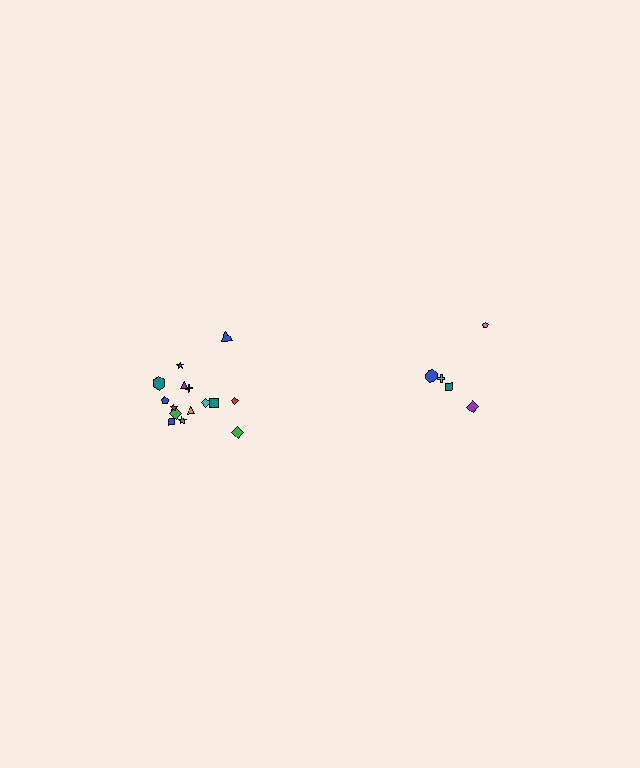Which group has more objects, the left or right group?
The left group.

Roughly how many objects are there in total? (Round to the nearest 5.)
Roughly 20 objects in total.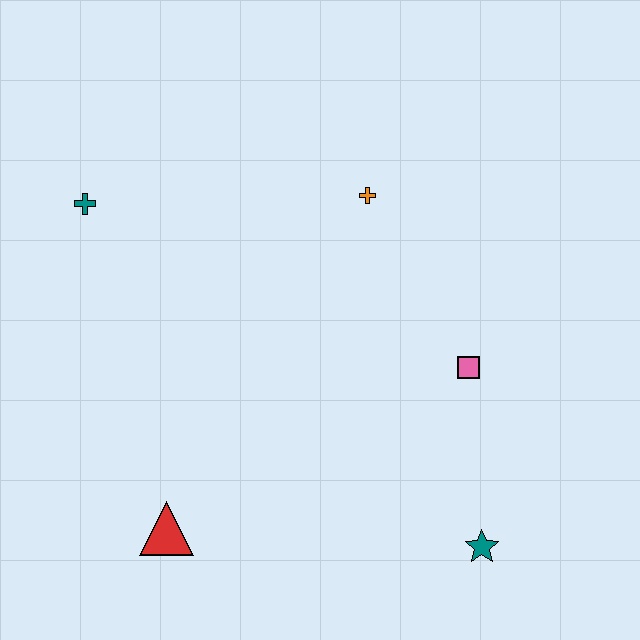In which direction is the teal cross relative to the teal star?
The teal cross is to the left of the teal star.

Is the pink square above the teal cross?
No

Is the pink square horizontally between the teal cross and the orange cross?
No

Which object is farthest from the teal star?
The teal cross is farthest from the teal star.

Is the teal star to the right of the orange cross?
Yes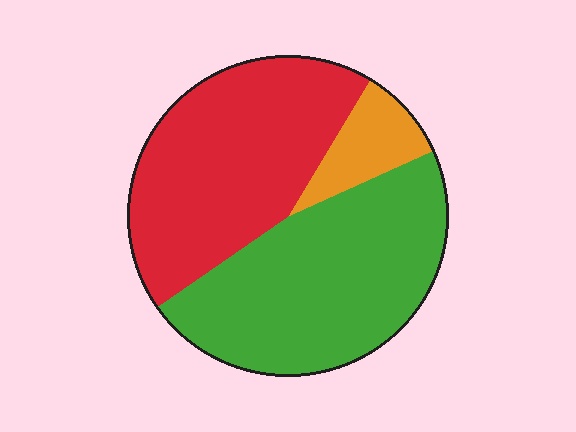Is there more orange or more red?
Red.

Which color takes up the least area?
Orange, at roughly 10%.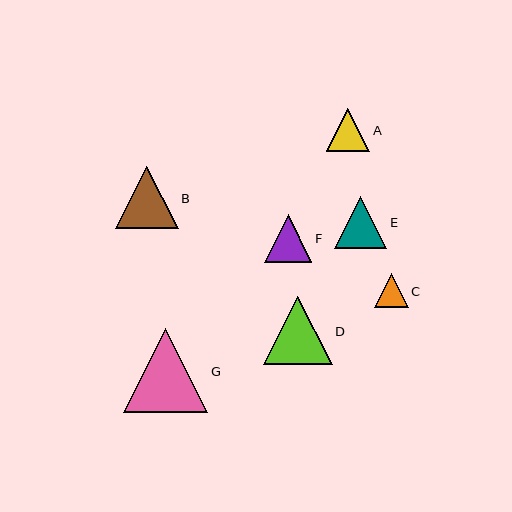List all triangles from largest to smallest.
From largest to smallest: G, D, B, E, F, A, C.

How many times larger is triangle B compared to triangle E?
Triangle B is approximately 1.2 times the size of triangle E.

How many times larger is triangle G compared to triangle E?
Triangle G is approximately 1.6 times the size of triangle E.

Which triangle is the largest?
Triangle G is the largest with a size of approximately 84 pixels.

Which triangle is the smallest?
Triangle C is the smallest with a size of approximately 34 pixels.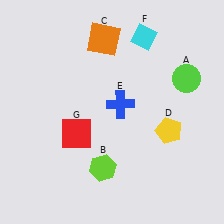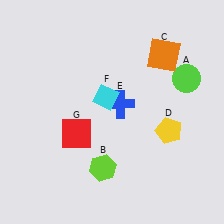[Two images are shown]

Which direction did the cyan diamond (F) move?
The cyan diamond (F) moved down.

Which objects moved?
The objects that moved are: the orange square (C), the cyan diamond (F).